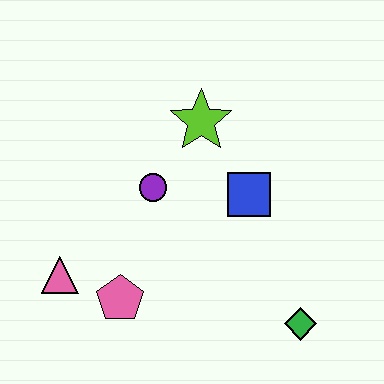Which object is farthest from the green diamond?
The pink triangle is farthest from the green diamond.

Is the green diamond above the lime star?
No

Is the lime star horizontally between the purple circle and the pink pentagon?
No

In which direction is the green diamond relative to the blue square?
The green diamond is below the blue square.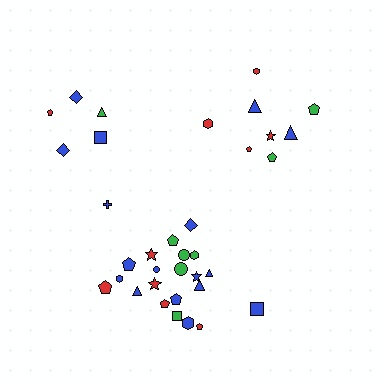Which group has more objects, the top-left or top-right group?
The top-right group.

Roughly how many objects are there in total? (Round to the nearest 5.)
Roughly 35 objects in total.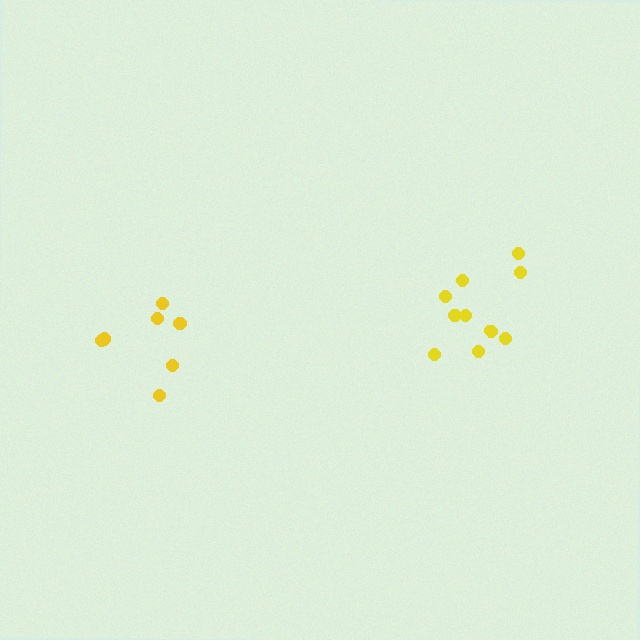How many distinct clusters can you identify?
There are 2 distinct clusters.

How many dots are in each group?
Group 1: 7 dots, Group 2: 10 dots (17 total).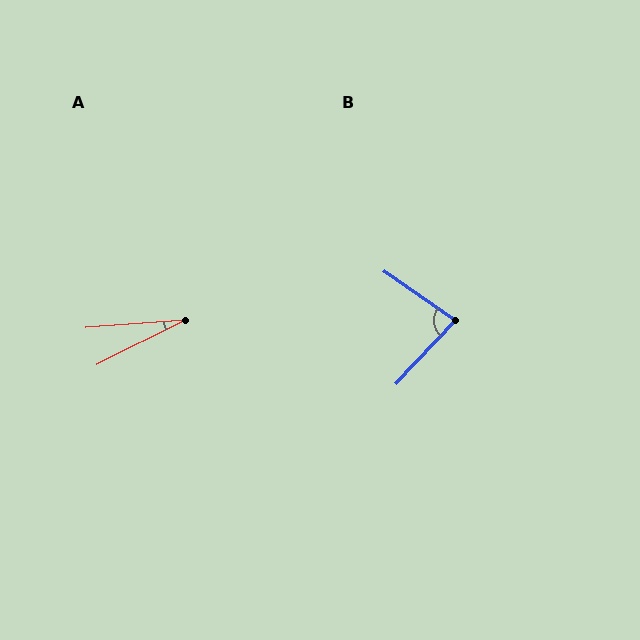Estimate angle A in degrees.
Approximately 23 degrees.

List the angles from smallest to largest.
A (23°), B (82°).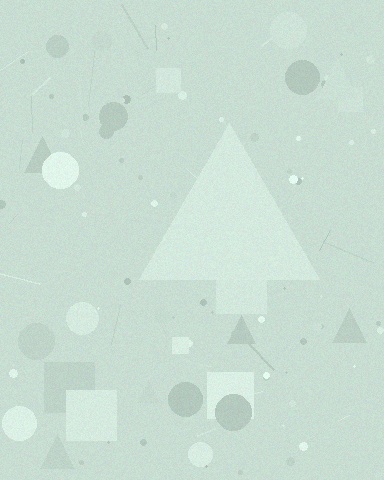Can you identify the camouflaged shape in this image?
The camouflaged shape is a triangle.